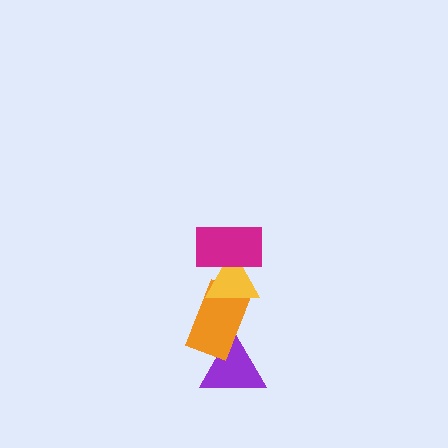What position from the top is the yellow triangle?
The yellow triangle is 2nd from the top.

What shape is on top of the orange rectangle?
The yellow triangle is on top of the orange rectangle.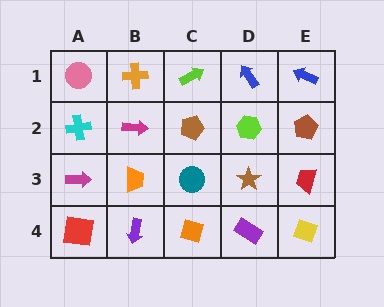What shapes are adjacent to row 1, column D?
A lime hexagon (row 2, column D), a lime arrow (row 1, column C), a blue arrow (row 1, column E).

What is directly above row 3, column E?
A brown pentagon.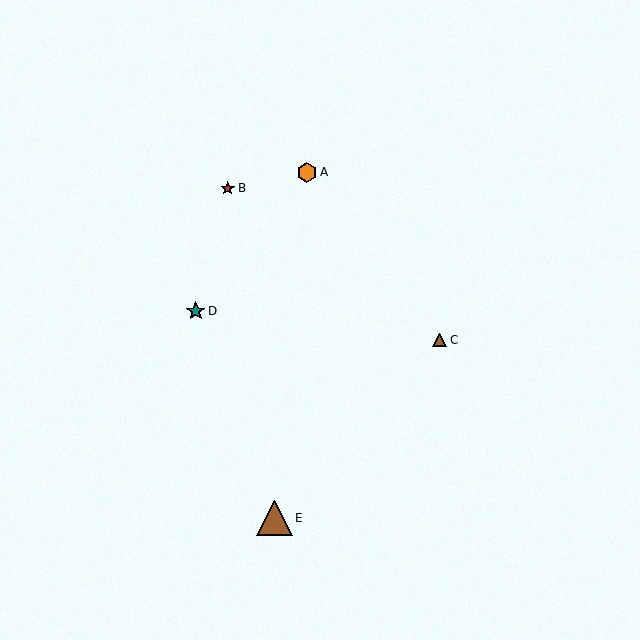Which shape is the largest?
The brown triangle (labeled E) is the largest.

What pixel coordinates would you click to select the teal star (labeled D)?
Click at (196, 311) to select the teal star D.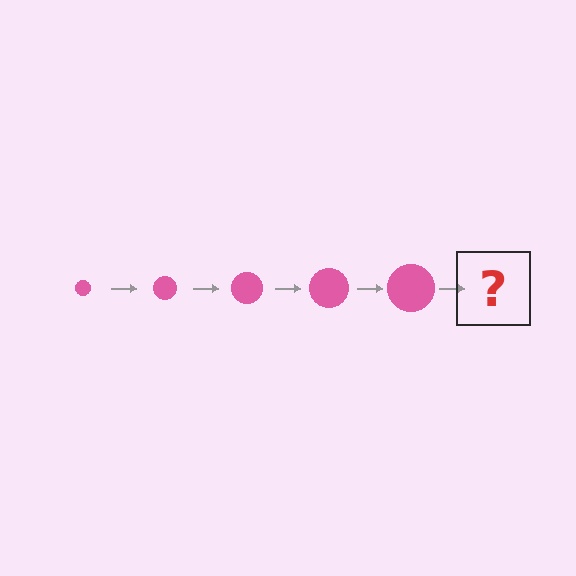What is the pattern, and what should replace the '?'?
The pattern is that the circle gets progressively larger each step. The '?' should be a pink circle, larger than the previous one.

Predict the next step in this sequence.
The next step is a pink circle, larger than the previous one.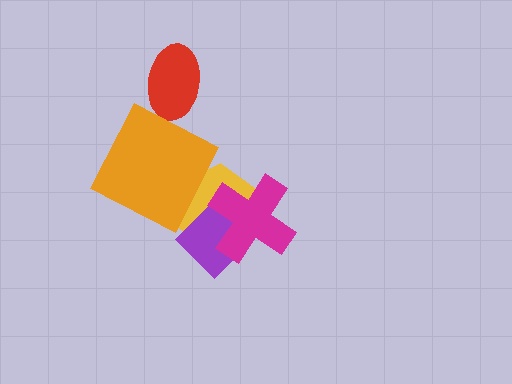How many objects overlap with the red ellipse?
0 objects overlap with the red ellipse.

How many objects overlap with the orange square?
1 object overlaps with the orange square.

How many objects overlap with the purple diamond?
2 objects overlap with the purple diamond.